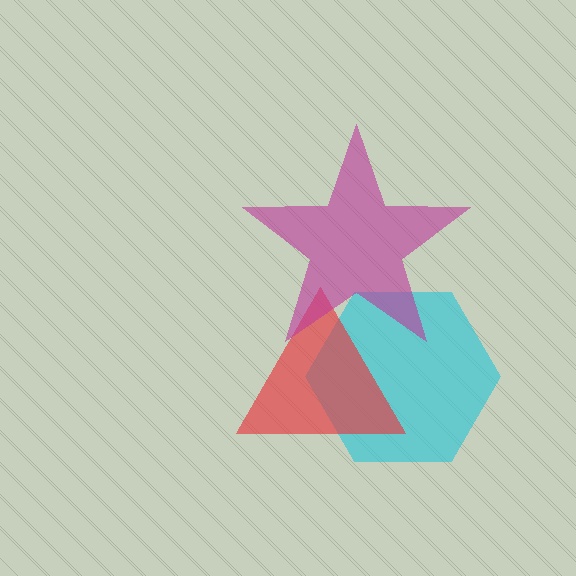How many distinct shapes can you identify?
There are 3 distinct shapes: a cyan hexagon, a red triangle, a magenta star.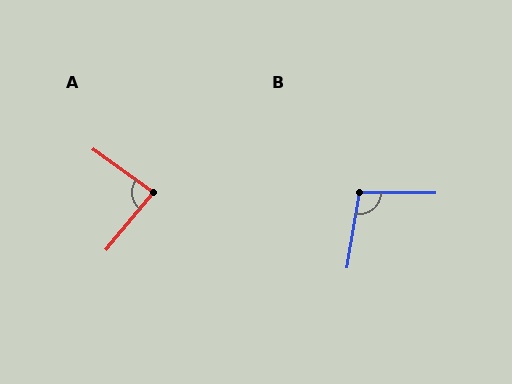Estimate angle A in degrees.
Approximately 86 degrees.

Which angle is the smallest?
A, at approximately 86 degrees.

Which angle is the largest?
B, at approximately 99 degrees.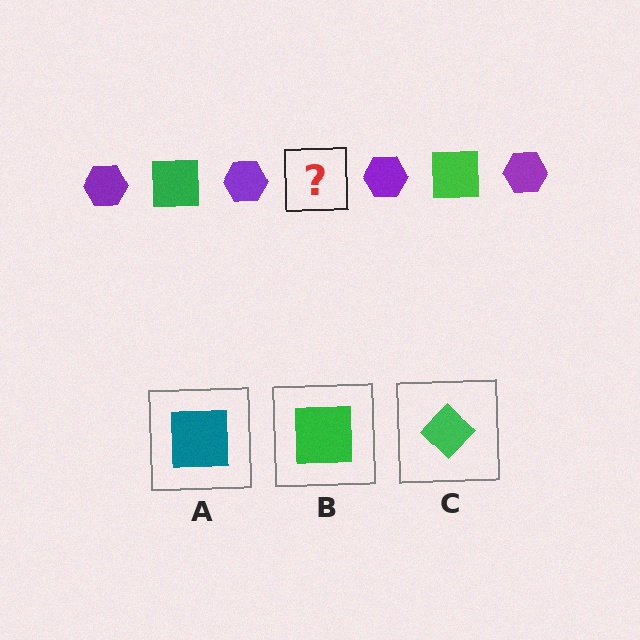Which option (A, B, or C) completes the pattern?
B.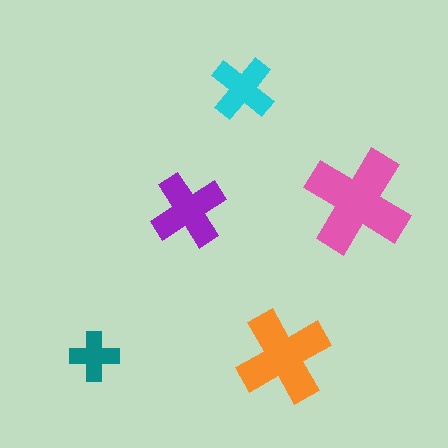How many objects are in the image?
There are 5 objects in the image.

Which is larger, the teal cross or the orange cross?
The orange one.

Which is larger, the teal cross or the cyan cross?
The cyan one.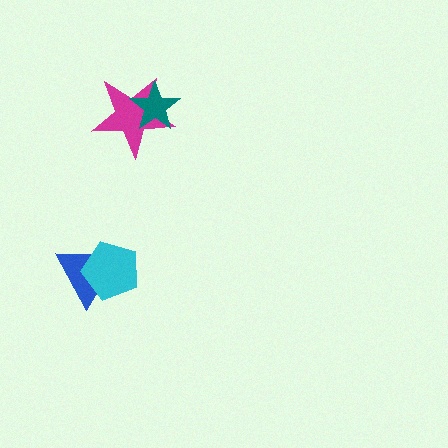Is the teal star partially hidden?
No, no other shape covers it.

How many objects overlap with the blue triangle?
1 object overlaps with the blue triangle.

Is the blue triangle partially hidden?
Yes, it is partially covered by another shape.